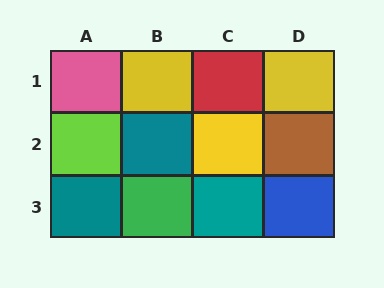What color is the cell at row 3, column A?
Teal.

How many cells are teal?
3 cells are teal.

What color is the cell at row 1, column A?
Pink.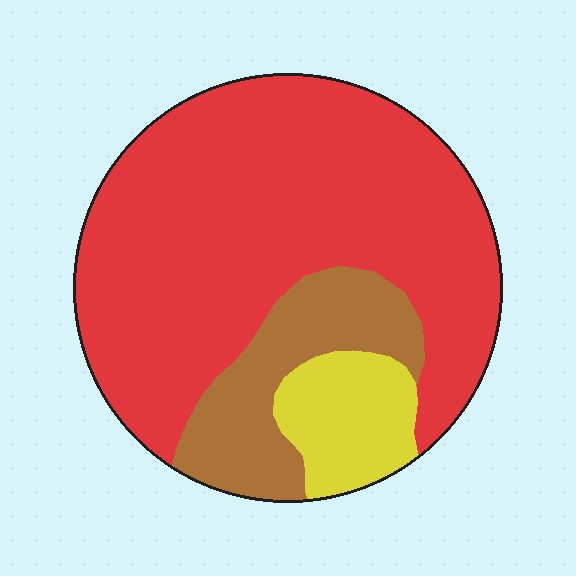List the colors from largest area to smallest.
From largest to smallest: red, brown, yellow.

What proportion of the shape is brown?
Brown takes up less than a quarter of the shape.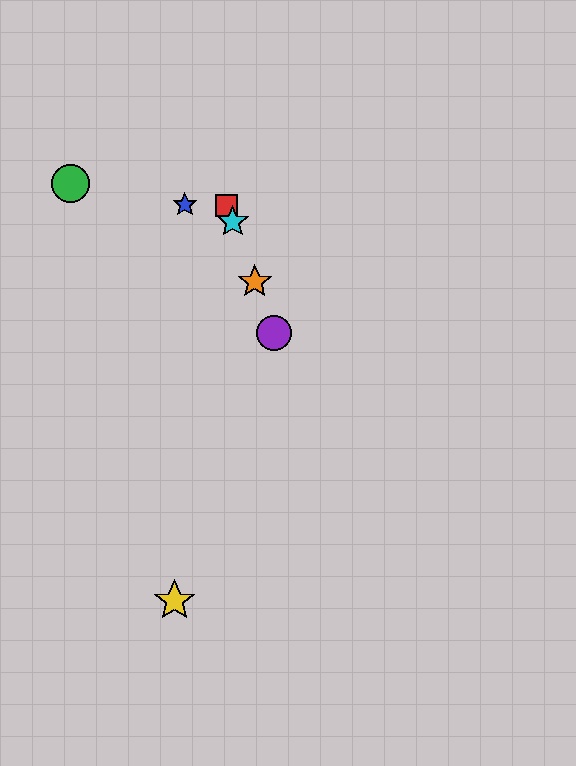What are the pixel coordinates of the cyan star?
The cyan star is at (233, 222).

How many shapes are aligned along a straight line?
4 shapes (the red square, the purple circle, the orange star, the cyan star) are aligned along a straight line.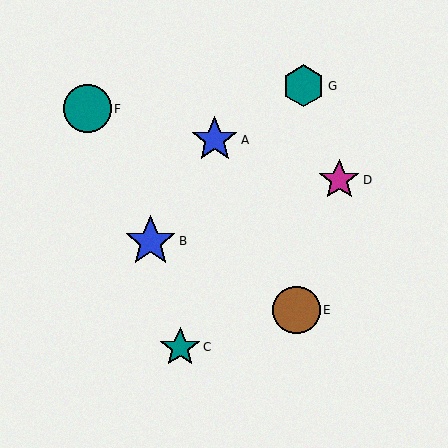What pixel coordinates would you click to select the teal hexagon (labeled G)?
Click at (304, 86) to select the teal hexagon G.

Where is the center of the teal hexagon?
The center of the teal hexagon is at (304, 86).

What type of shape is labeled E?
Shape E is a brown circle.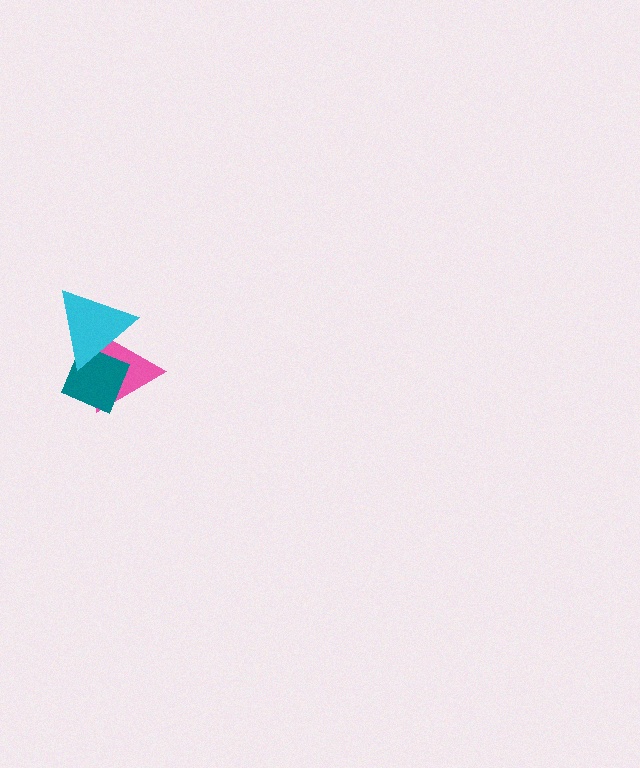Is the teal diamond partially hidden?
Yes, it is partially covered by another shape.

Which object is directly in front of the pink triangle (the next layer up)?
The teal diamond is directly in front of the pink triangle.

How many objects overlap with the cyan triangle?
2 objects overlap with the cyan triangle.